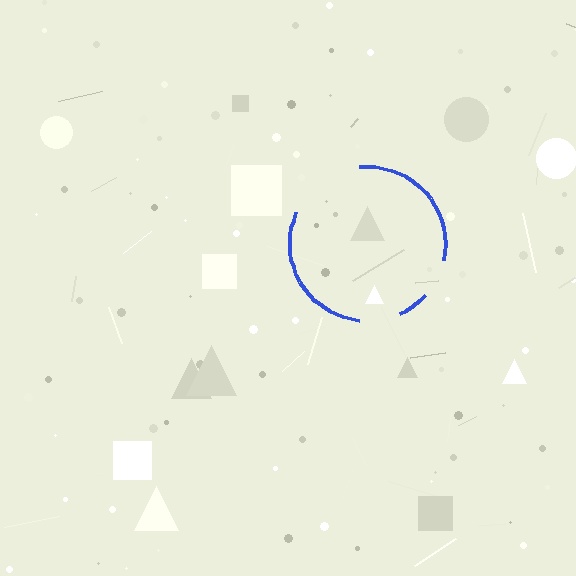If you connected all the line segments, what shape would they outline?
They would outline a circle.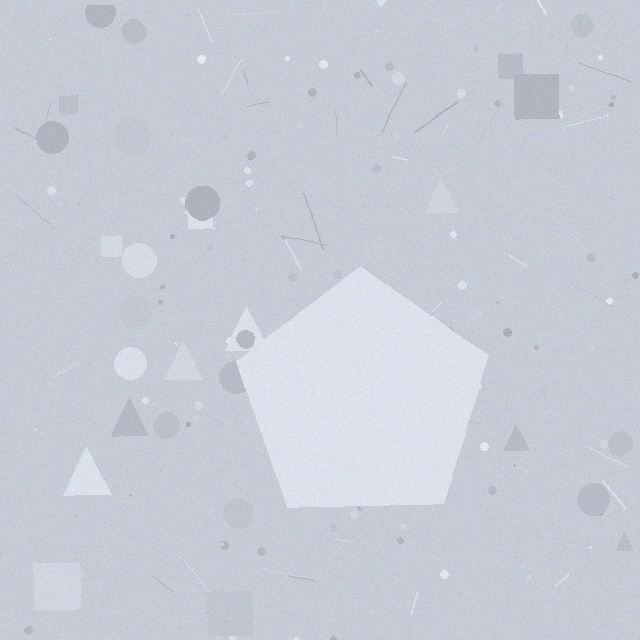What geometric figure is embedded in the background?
A pentagon is embedded in the background.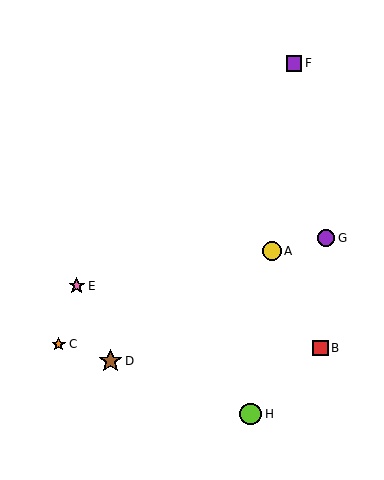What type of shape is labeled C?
Shape C is an orange star.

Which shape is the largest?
The brown star (labeled D) is the largest.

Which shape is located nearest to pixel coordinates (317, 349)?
The red square (labeled B) at (320, 348) is nearest to that location.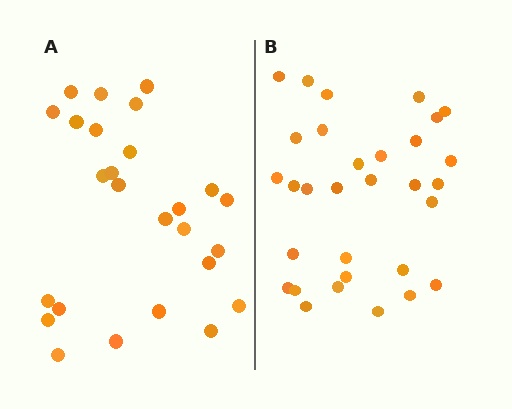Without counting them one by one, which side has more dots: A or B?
Region B (the right region) has more dots.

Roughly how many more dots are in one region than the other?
Region B has about 5 more dots than region A.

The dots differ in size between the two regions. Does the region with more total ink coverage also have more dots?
No. Region A has more total ink coverage because its dots are larger, but region B actually contains more individual dots. Total area can be misleading — the number of items is what matters here.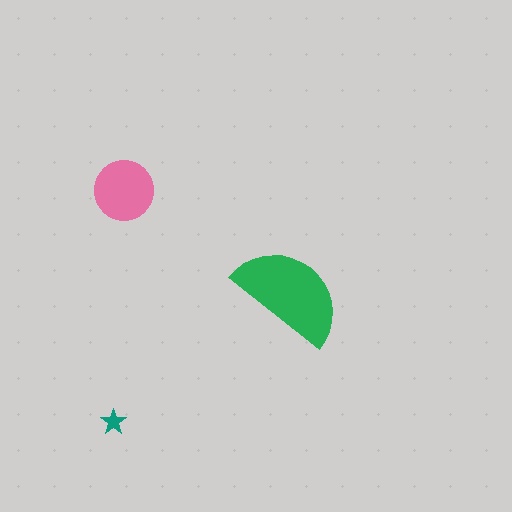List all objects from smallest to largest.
The teal star, the pink circle, the green semicircle.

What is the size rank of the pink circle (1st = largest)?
2nd.